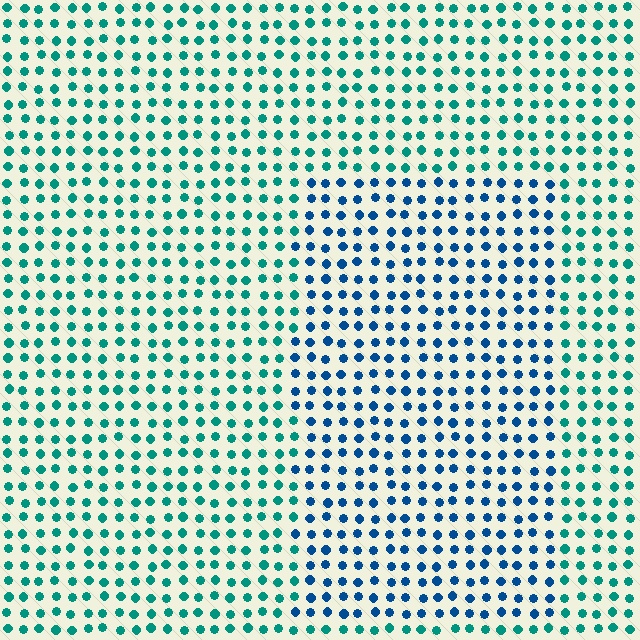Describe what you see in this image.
The image is filled with small teal elements in a uniform arrangement. A rectangle-shaped region is visible where the elements are tinted to a slightly different hue, forming a subtle color boundary.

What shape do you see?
I see a rectangle.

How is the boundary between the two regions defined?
The boundary is defined purely by a slight shift in hue (about 38 degrees). Spacing, size, and orientation are identical on both sides.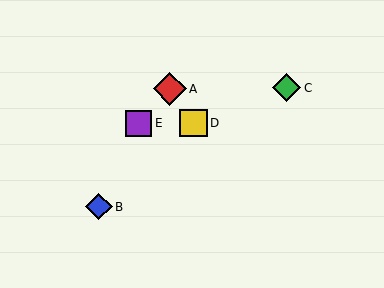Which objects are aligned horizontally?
Objects D, E are aligned horizontally.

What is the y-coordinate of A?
Object A is at y≈89.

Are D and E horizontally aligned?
Yes, both are at y≈123.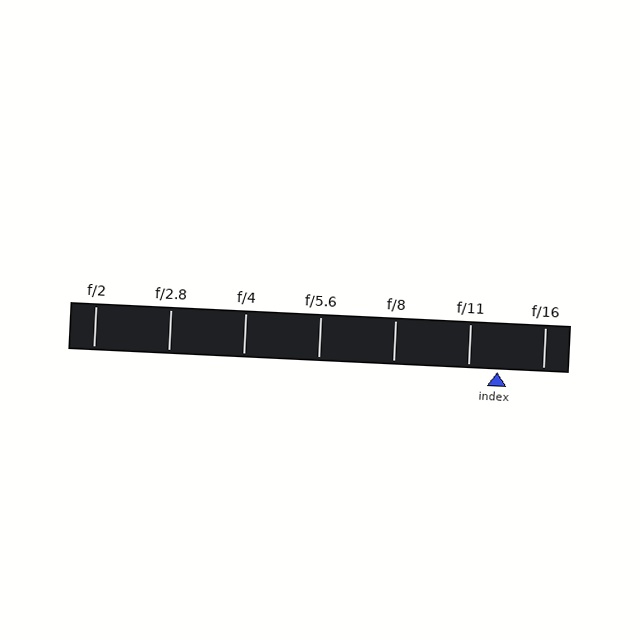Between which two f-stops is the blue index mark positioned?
The index mark is between f/11 and f/16.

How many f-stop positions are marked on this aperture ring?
There are 7 f-stop positions marked.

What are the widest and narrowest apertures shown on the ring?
The widest aperture shown is f/2 and the narrowest is f/16.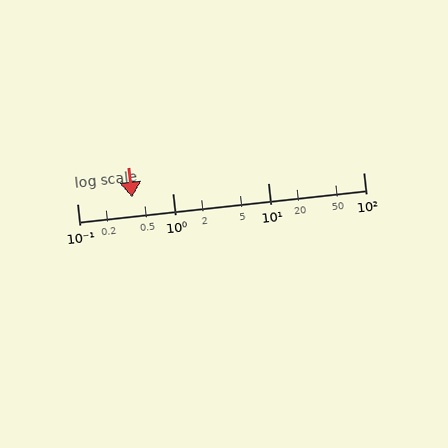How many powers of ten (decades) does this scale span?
The scale spans 3 decades, from 0.1 to 100.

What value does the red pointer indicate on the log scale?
The pointer indicates approximately 0.38.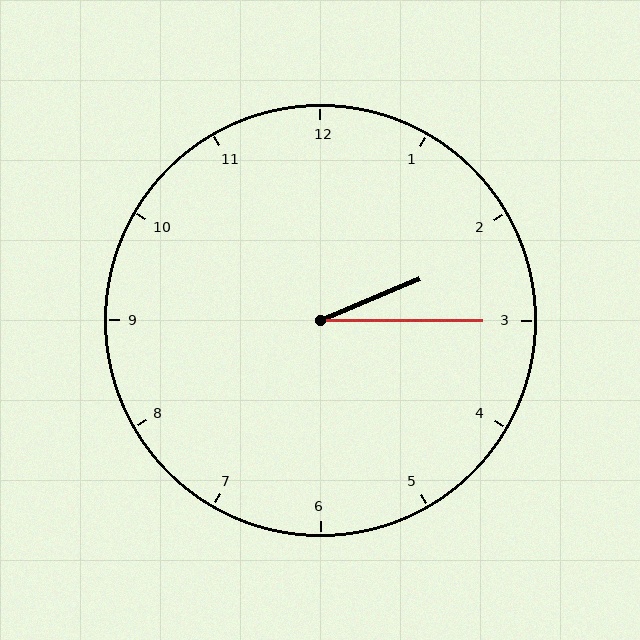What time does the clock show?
2:15.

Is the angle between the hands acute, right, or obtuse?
It is acute.